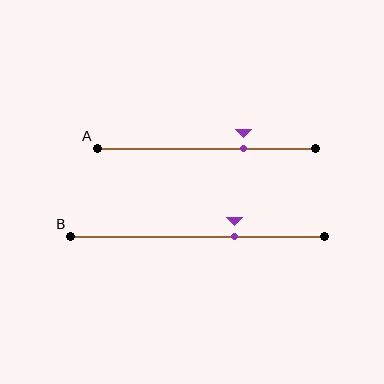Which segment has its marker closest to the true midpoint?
Segment B has its marker closest to the true midpoint.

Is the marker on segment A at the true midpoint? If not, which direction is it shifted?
No, the marker on segment A is shifted to the right by about 17% of the segment length.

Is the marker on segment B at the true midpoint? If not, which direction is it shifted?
No, the marker on segment B is shifted to the right by about 15% of the segment length.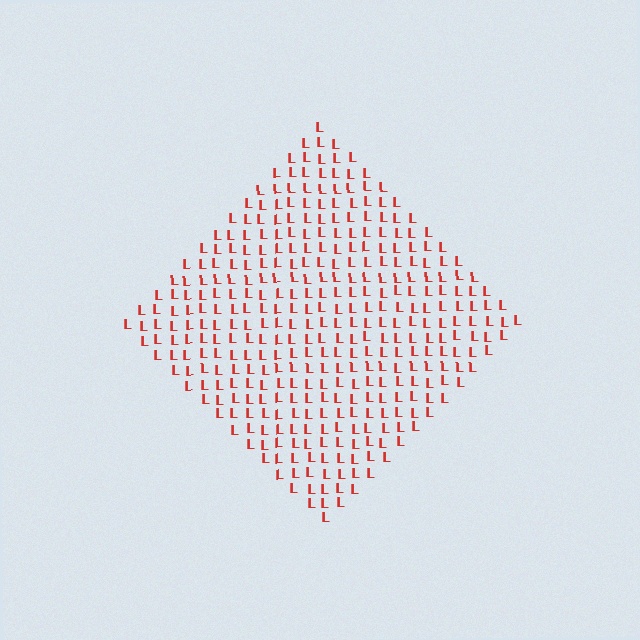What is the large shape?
The large shape is a diamond.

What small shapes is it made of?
It is made of small letter L's.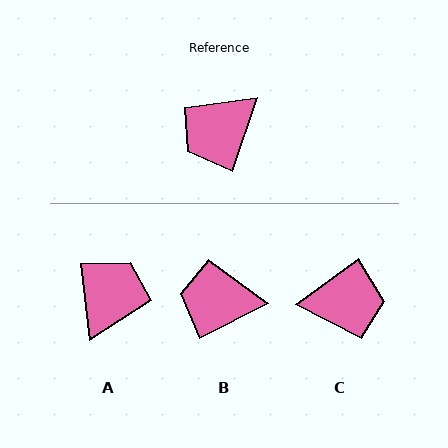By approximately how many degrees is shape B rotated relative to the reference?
Approximately 44 degrees clockwise.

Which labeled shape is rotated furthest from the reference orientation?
A, about 155 degrees away.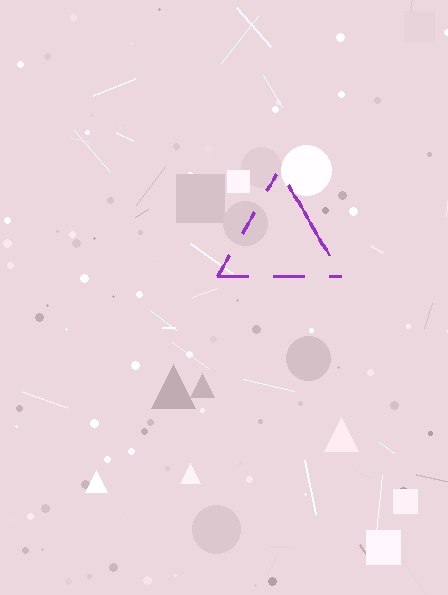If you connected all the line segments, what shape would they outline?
They would outline a triangle.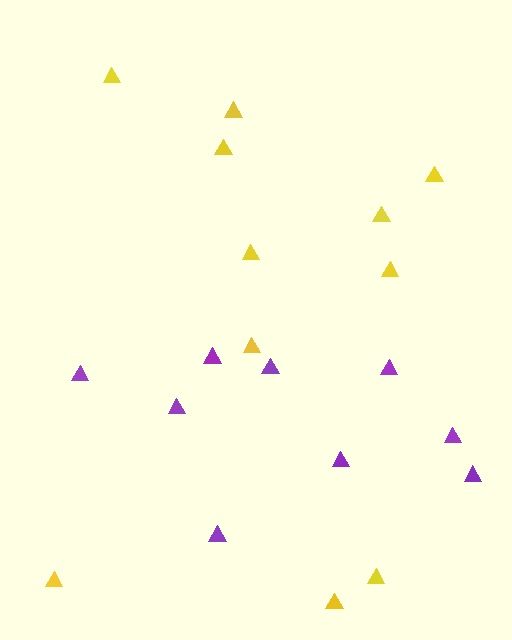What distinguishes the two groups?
There are 2 groups: one group of purple triangles (9) and one group of yellow triangles (11).